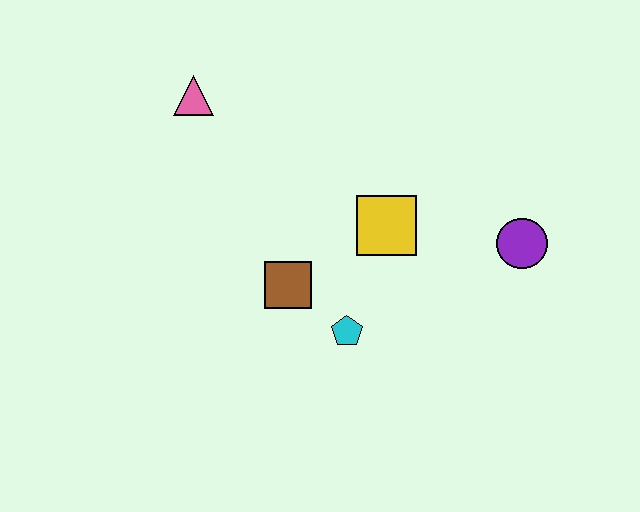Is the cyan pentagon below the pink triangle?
Yes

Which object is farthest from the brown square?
The purple circle is farthest from the brown square.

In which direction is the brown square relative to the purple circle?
The brown square is to the left of the purple circle.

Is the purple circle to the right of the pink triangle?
Yes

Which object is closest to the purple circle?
The yellow square is closest to the purple circle.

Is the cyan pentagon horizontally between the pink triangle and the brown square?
No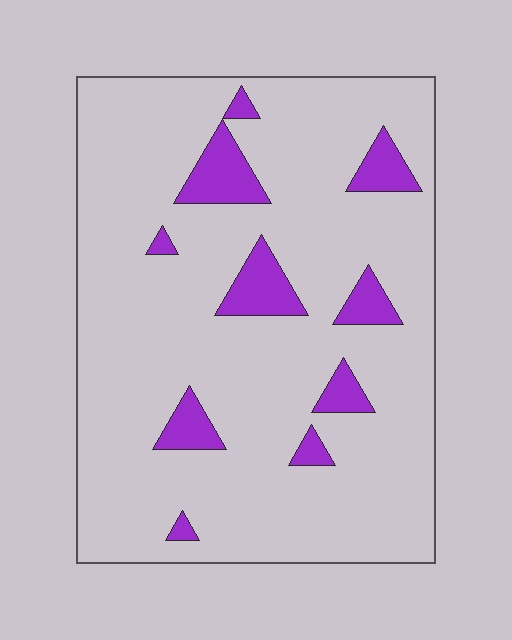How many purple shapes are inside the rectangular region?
10.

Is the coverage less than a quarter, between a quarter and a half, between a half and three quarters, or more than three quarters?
Less than a quarter.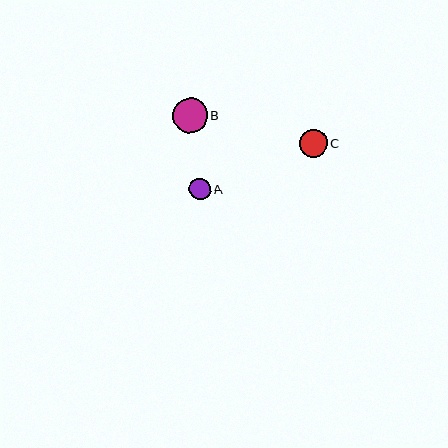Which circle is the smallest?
Circle A is the smallest with a size of approximately 22 pixels.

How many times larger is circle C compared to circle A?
Circle C is approximately 1.3 times the size of circle A.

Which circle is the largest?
Circle B is the largest with a size of approximately 35 pixels.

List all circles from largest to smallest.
From largest to smallest: B, C, A.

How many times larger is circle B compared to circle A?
Circle B is approximately 1.6 times the size of circle A.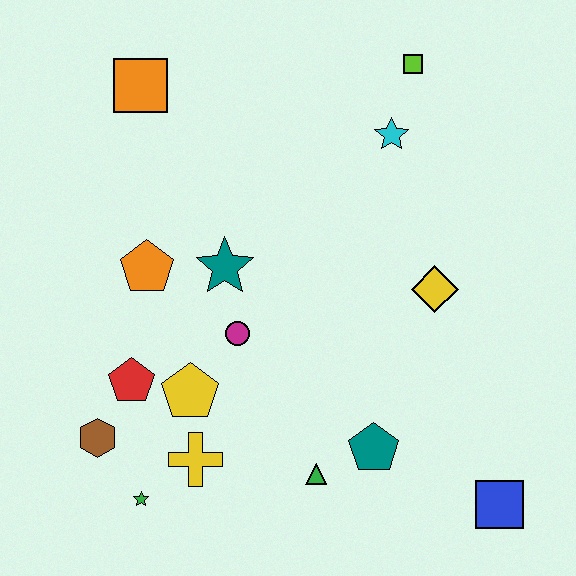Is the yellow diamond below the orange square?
Yes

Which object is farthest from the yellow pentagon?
The lime square is farthest from the yellow pentagon.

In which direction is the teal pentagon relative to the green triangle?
The teal pentagon is to the right of the green triangle.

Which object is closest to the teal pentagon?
The green triangle is closest to the teal pentagon.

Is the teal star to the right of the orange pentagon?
Yes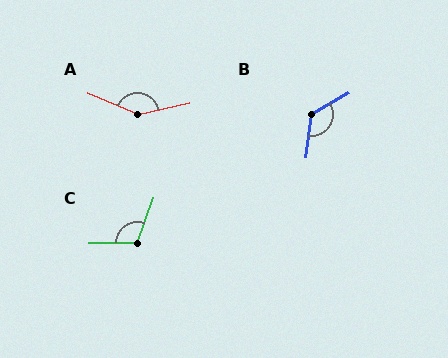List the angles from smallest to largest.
C (109°), B (128°), A (144°).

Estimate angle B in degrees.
Approximately 128 degrees.